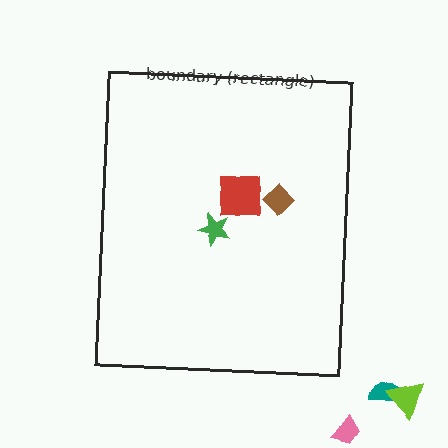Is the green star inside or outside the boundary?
Inside.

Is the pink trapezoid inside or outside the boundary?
Outside.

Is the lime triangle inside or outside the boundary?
Outside.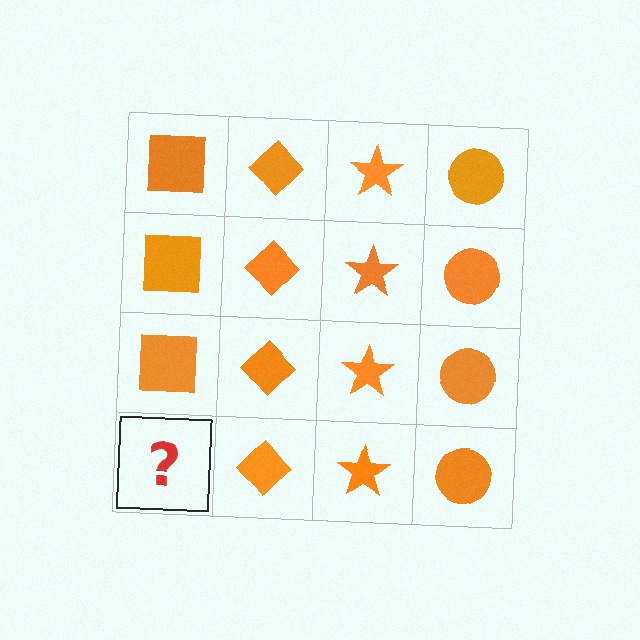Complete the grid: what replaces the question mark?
The question mark should be replaced with an orange square.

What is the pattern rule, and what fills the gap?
The rule is that each column has a consistent shape. The gap should be filled with an orange square.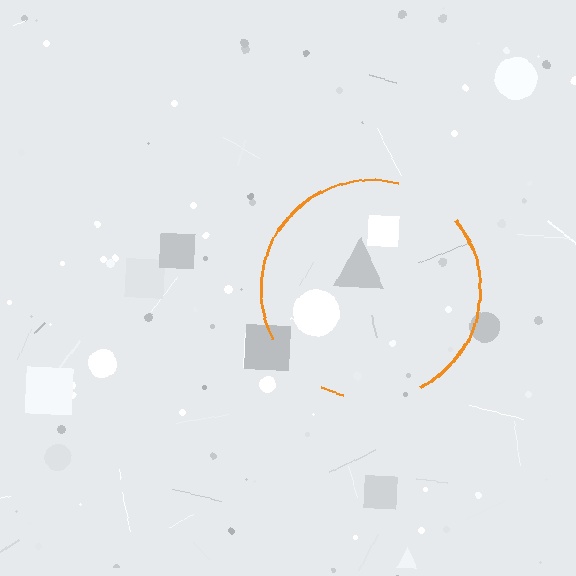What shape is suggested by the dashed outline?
The dashed outline suggests a circle.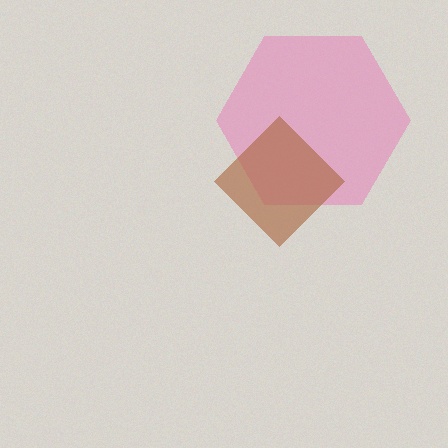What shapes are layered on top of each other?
The layered shapes are: a pink hexagon, a brown diamond.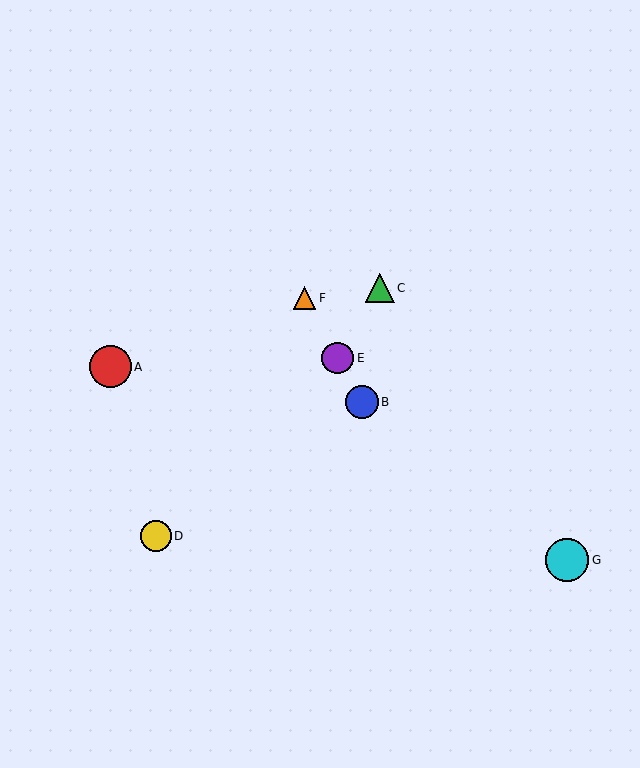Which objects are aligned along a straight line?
Objects B, E, F are aligned along a straight line.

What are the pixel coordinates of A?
Object A is at (110, 367).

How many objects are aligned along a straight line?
3 objects (B, E, F) are aligned along a straight line.